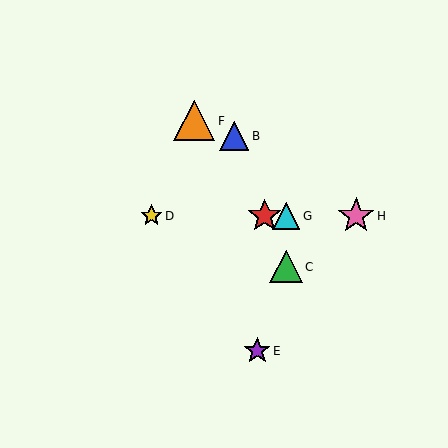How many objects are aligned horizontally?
4 objects (A, D, G, H) are aligned horizontally.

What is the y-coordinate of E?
Object E is at y≈351.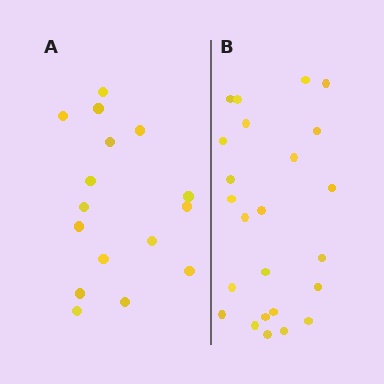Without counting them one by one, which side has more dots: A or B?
Region B (the right region) has more dots.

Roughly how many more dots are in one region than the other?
Region B has roughly 8 or so more dots than region A.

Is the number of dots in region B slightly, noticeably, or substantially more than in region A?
Region B has substantially more. The ratio is roughly 1.5 to 1.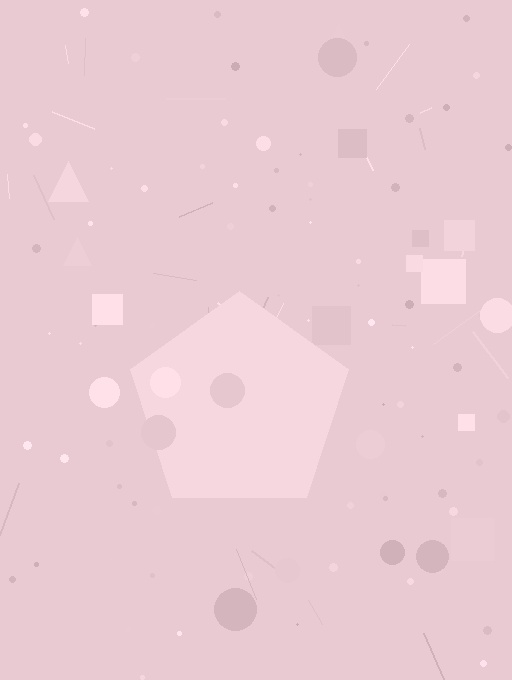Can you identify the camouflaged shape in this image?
The camouflaged shape is a pentagon.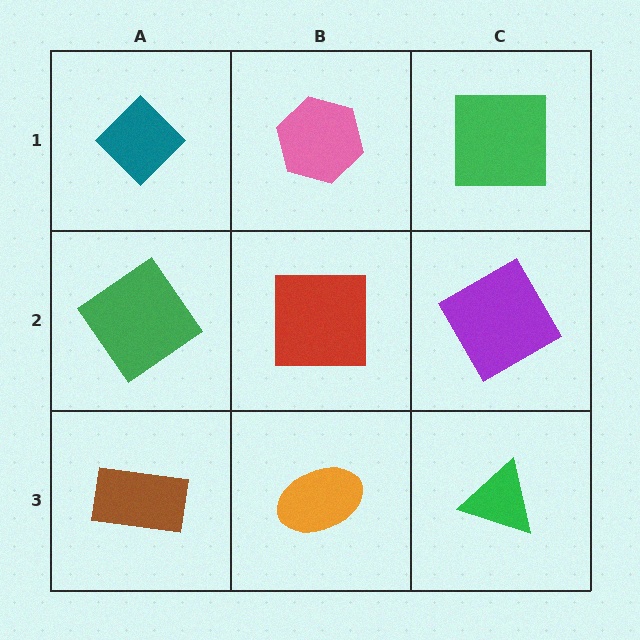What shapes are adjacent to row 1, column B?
A red square (row 2, column B), a teal diamond (row 1, column A), a green square (row 1, column C).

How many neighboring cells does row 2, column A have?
3.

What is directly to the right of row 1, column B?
A green square.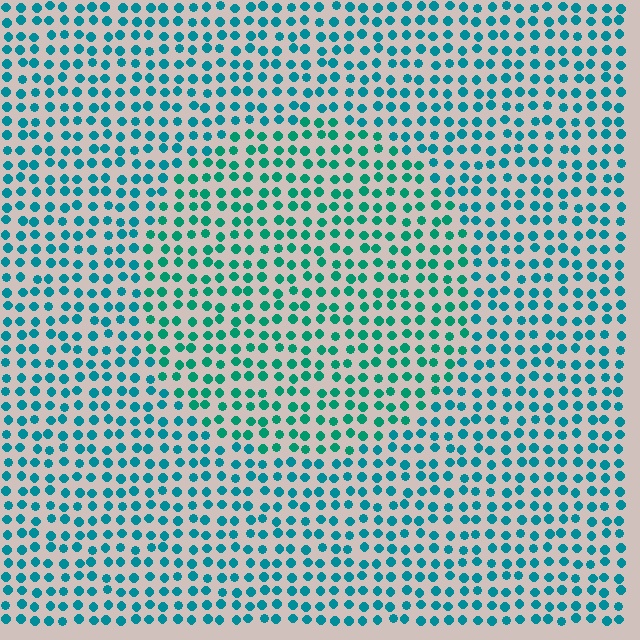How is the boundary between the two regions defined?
The boundary is defined purely by a slight shift in hue (about 22 degrees). Spacing, size, and orientation are identical on both sides.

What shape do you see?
I see a circle.